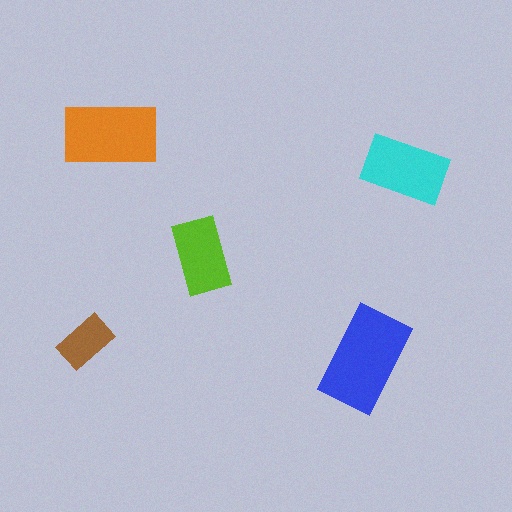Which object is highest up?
The orange rectangle is topmost.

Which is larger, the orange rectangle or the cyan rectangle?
The orange one.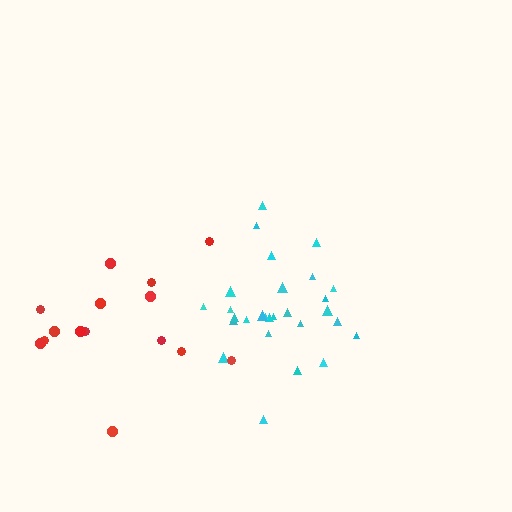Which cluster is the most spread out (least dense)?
Red.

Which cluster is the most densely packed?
Cyan.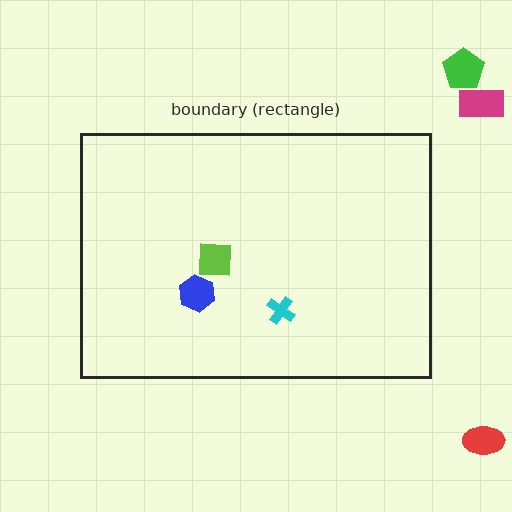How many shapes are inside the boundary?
3 inside, 3 outside.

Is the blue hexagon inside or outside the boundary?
Inside.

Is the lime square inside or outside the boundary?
Inside.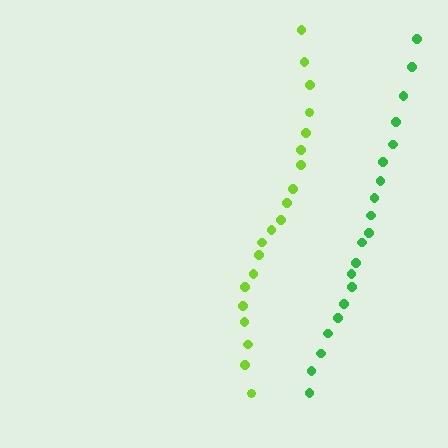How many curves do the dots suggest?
There are 2 distinct paths.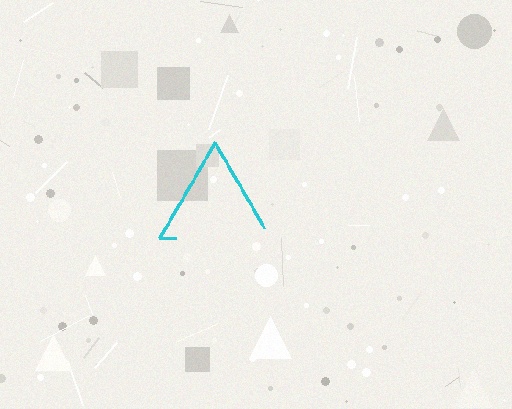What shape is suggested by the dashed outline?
The dashed outline suggests a triangle.